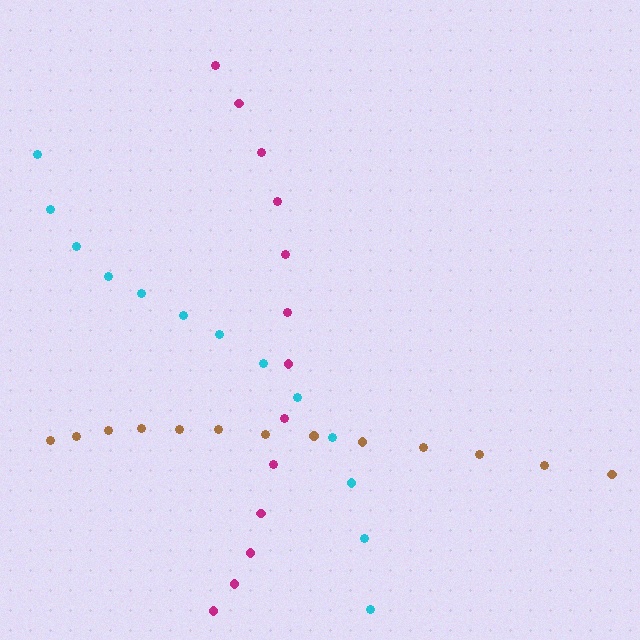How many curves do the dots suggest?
There are 3 distinct paths.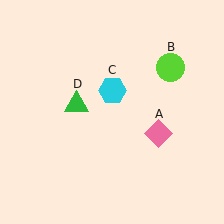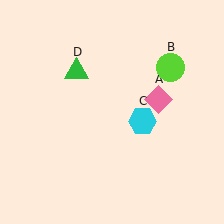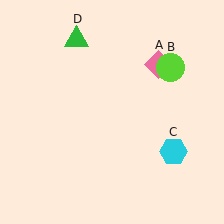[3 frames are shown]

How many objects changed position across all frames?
3 objects changed position: pink diamond (object A), cyan hexagon (object C), green triangle (object D).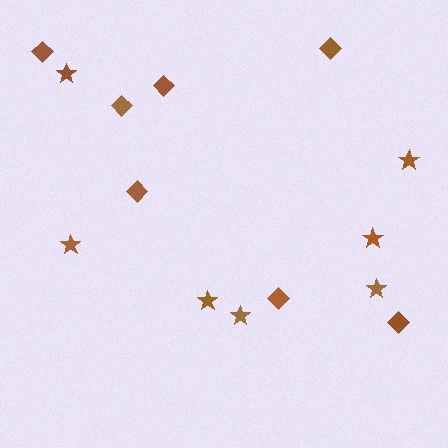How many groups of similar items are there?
There are 2 groups: one group of stars (7) and one group of diamonds (7).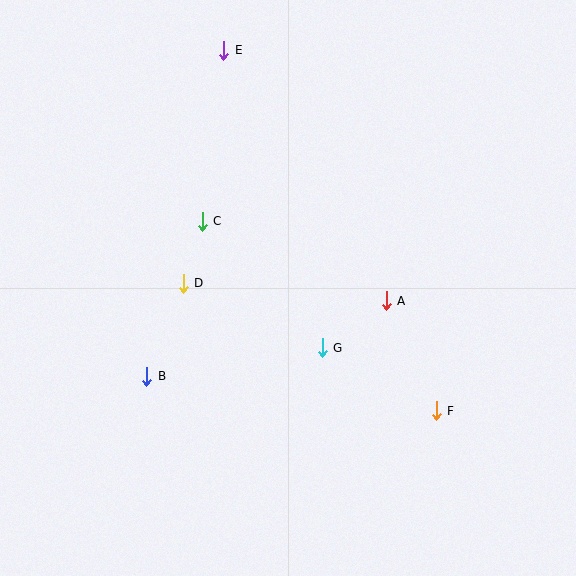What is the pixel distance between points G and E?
The distance between G and E is 313 pixels.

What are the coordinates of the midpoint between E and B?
The midpoint between E and B is at (185, 213).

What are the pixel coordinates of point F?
Point F is at (436, 411).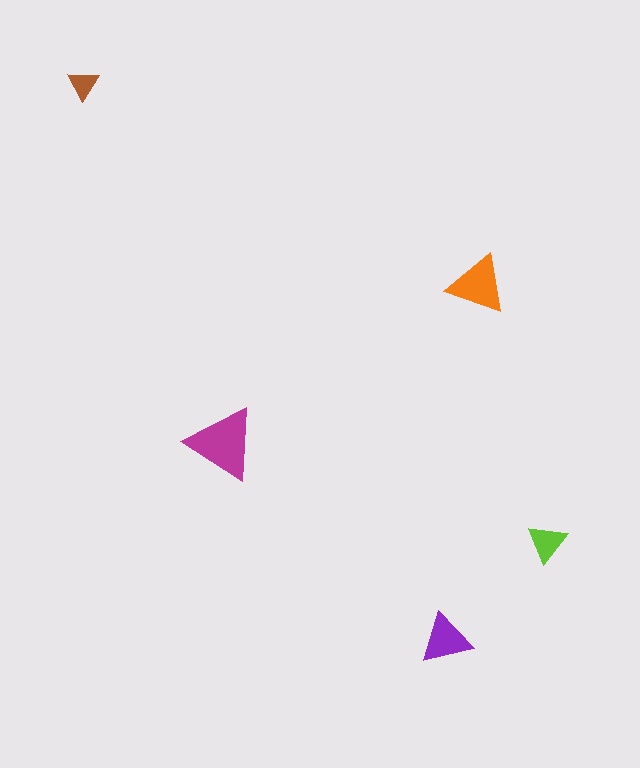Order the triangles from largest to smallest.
the magenta one, the orange one, the purple one, the lime one, the brown one.